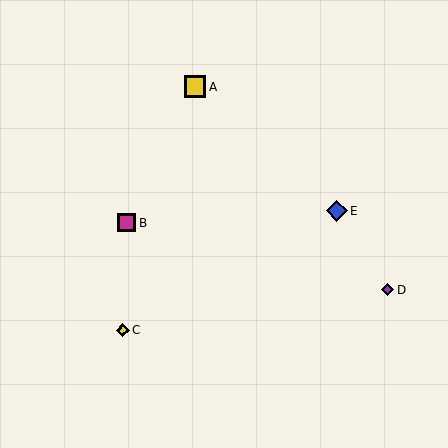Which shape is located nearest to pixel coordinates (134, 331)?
The yellow diamond (labeled C) at (123, 330) is nearest to that location.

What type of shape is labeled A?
Shape A is a yellow square.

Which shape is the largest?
The yellow square (labeled A) is the largest.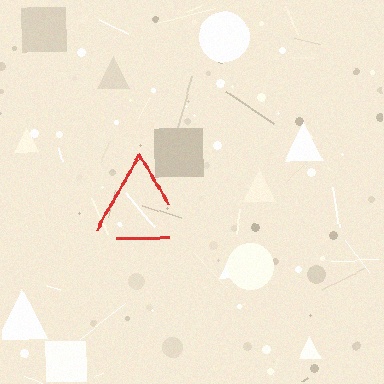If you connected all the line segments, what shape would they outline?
They would outline a triangle.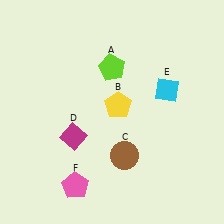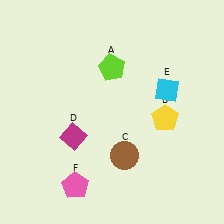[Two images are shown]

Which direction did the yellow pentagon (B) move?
The yellow pentagon (B) moved right.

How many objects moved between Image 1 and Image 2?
1 object moved between the two images.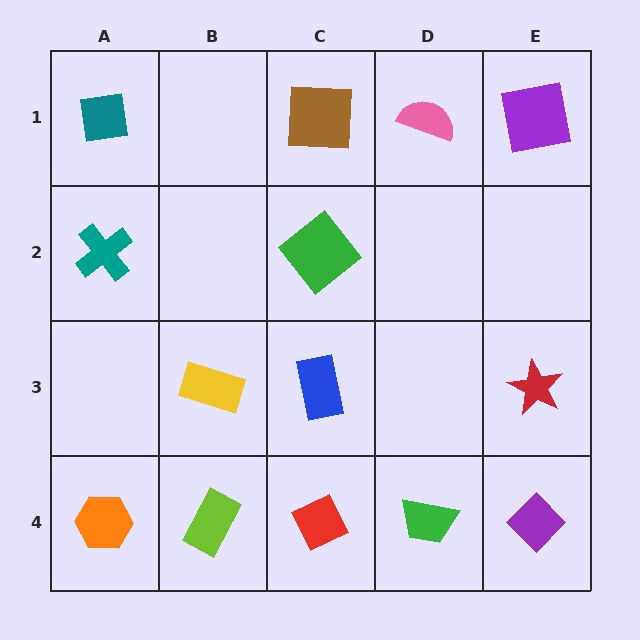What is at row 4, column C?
A red diamond.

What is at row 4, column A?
An orange hexagon.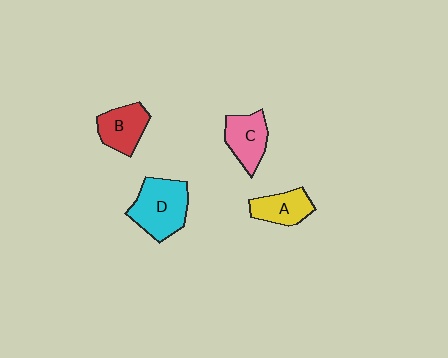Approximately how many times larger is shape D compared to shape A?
Approximately 1.6 times.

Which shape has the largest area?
Shape D (cyan).